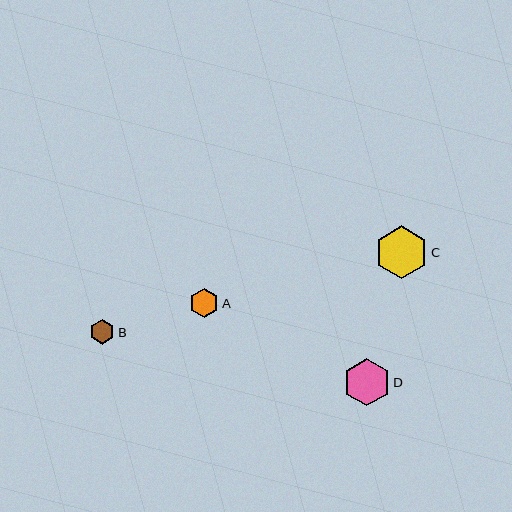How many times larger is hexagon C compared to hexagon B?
Hexagon C is approximately 2.2 times the size of hexagon B.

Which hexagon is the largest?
Hexagon C is the largest with a size of approximately 53 pixels.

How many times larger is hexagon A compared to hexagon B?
Hexagon A is approximately 1.2 times the size of hexagon B.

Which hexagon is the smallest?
Hexagon B is the smallest with a size of approximately 25 pixels.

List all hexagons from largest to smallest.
From largest to smallest: C, D, A, B.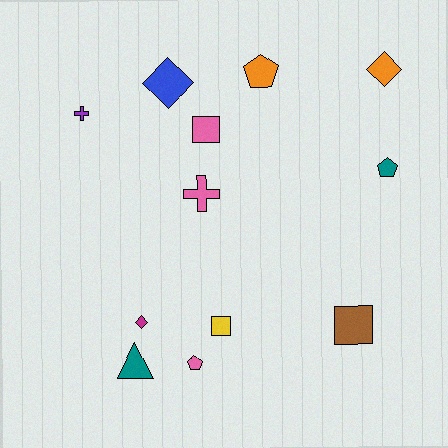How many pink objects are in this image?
There are 3 pink objects.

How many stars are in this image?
There are no stars.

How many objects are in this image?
There are 12 objects.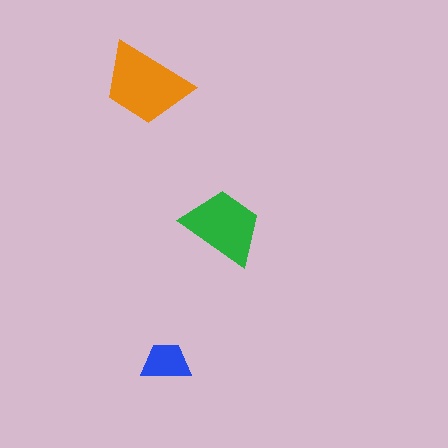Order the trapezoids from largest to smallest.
the orange one, the green one, the blue one.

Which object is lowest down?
The blue trapezoid is bottommost.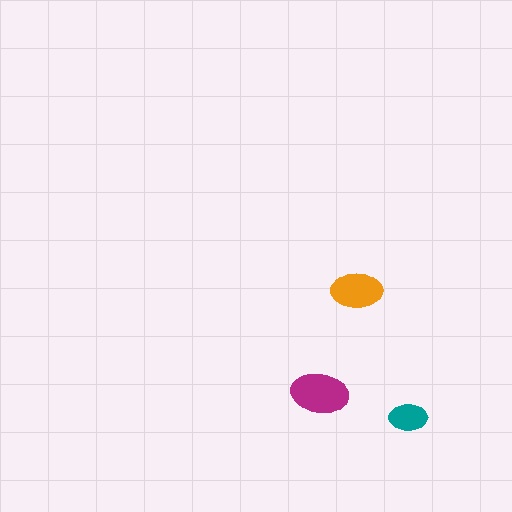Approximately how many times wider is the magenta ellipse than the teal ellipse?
About 1.5 times wider.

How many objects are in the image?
There are 3 objects in the image.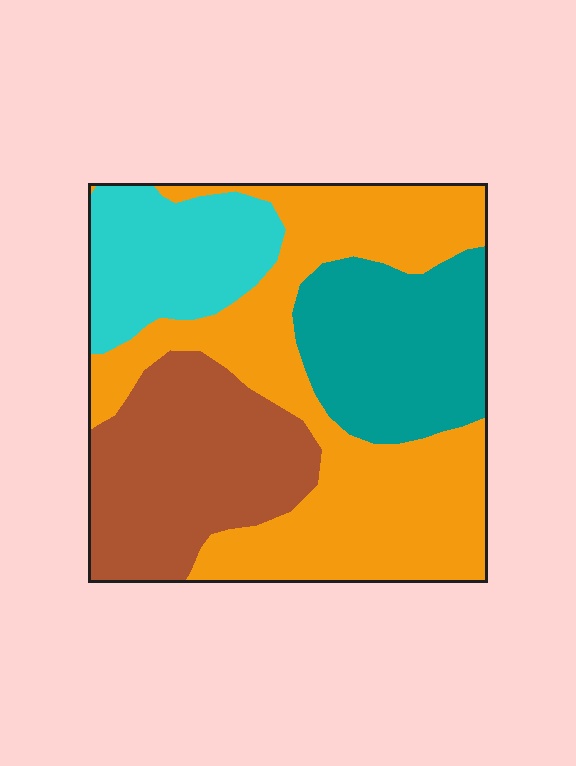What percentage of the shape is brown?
Brown covers 23% of the shape.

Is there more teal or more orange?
Orange.